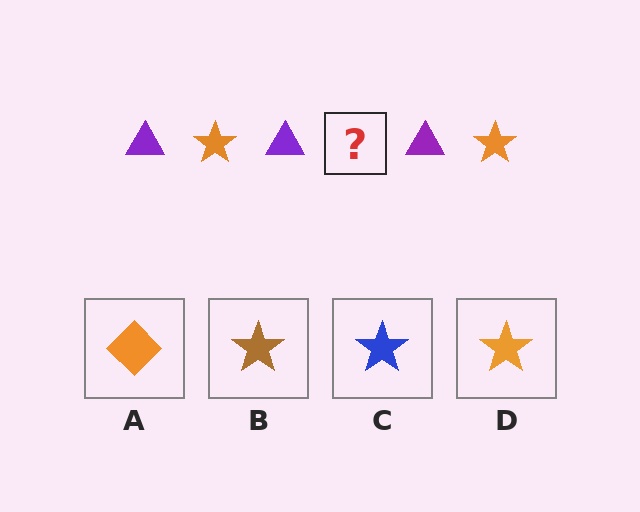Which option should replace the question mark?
Option D.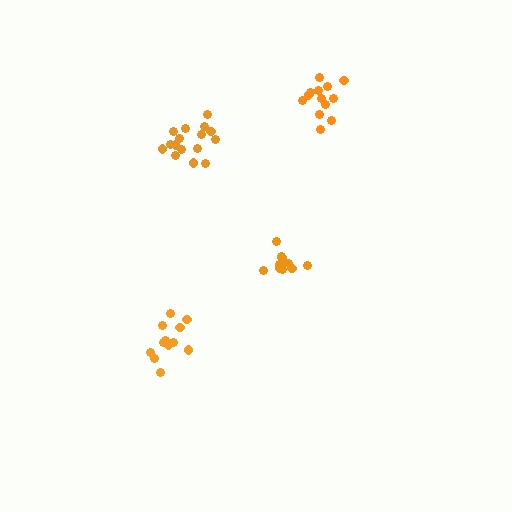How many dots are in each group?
Group 1: 13 dots, Group 2: 12 dots, Group 3: 11 dots, Group 4: 16 dots (52 total).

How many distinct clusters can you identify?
There are 4 distinct clusters.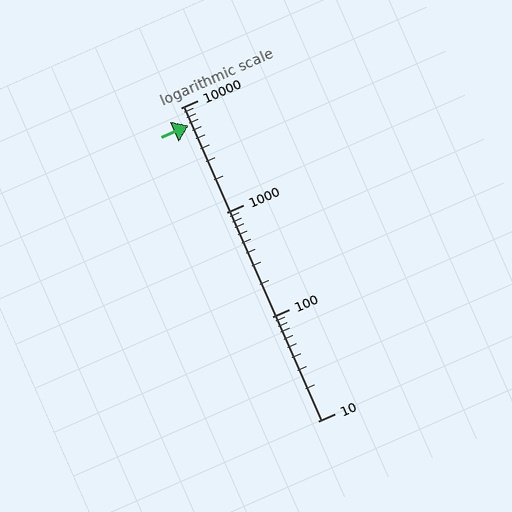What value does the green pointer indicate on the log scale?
The pointer indicates approximately 6800.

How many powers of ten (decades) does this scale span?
The scale spans 3 decades, from 10 to 10000.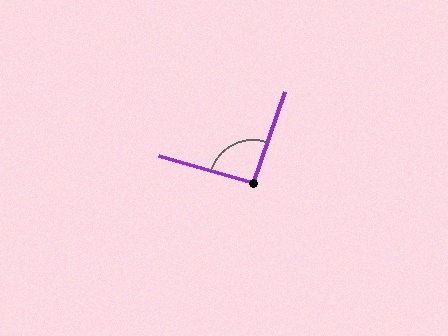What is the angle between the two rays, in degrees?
Approximately 94 degrees.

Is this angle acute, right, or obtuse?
It is approximately a right angle.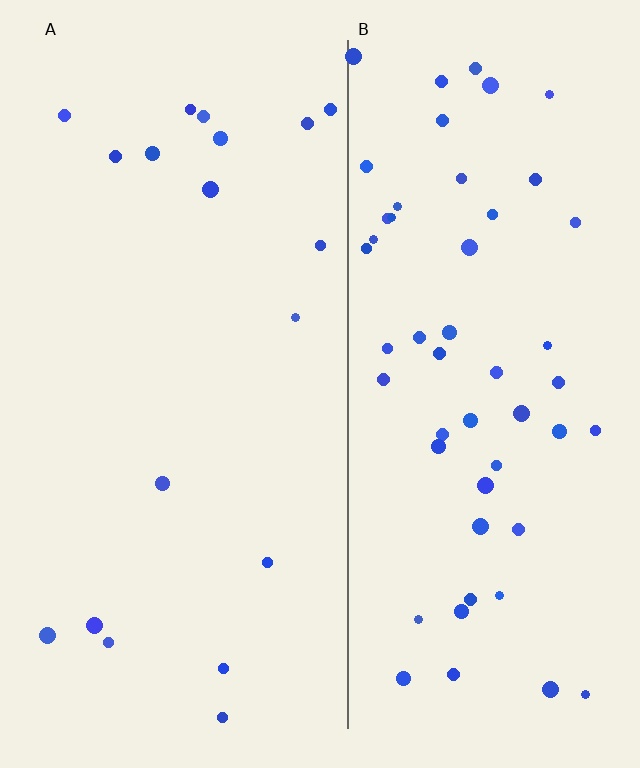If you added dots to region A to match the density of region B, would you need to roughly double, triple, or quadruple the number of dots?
Approximately triple.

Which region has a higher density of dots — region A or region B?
B (the right).